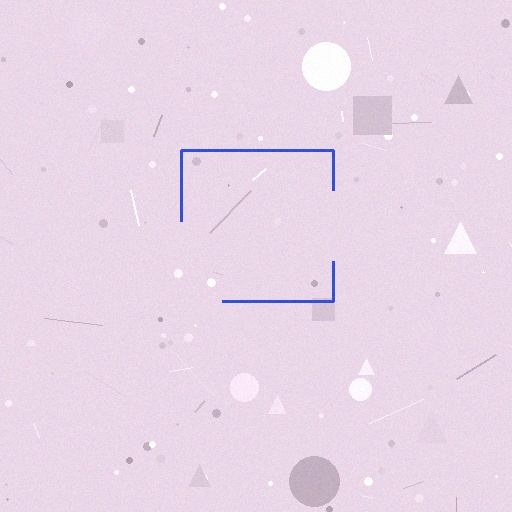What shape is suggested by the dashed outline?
The dashed outline suggests a square.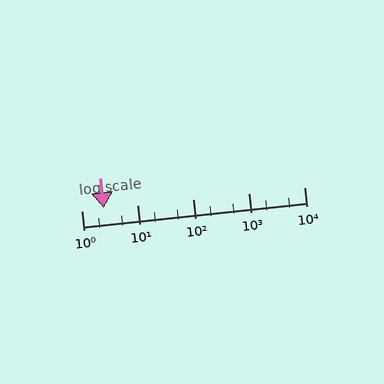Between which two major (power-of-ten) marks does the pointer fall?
The pointer is between 1 and 10.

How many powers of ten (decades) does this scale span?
The scale spans 4 decades, from 1 to 10000.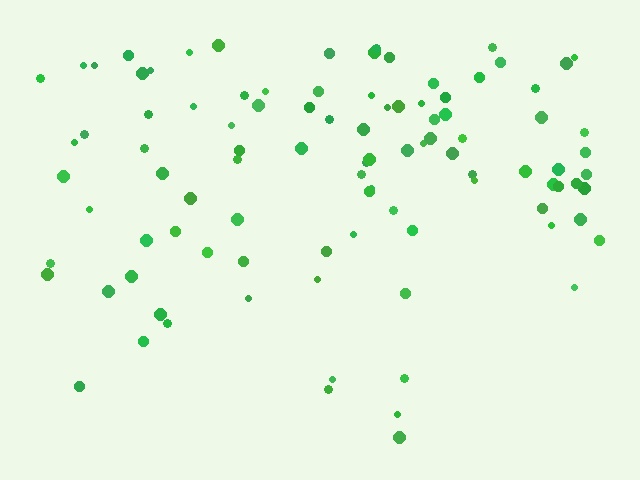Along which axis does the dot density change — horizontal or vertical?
Vertical.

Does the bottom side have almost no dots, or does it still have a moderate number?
Still a moderate number, just noticeably fewer than the top.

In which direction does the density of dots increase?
From bottom to top, with the top side densest.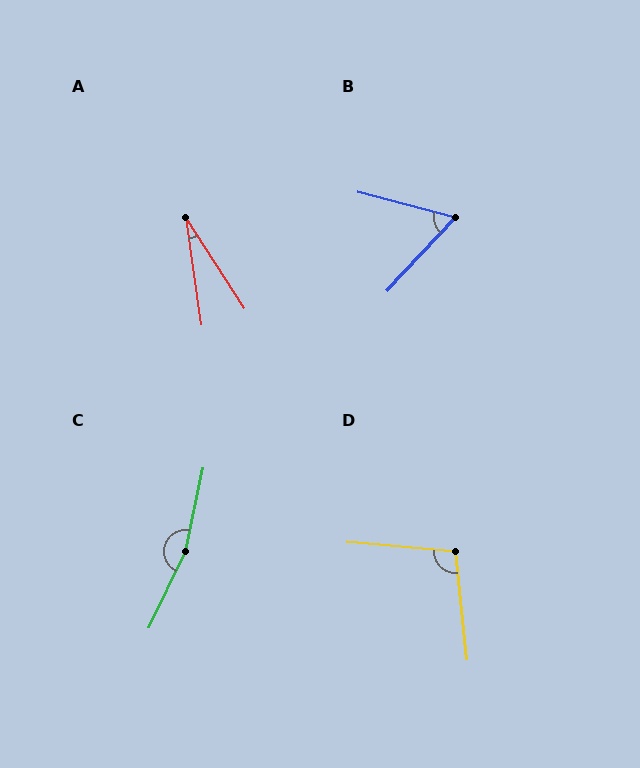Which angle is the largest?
C, at approximately 167 degrees.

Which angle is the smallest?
A, at approximately 25 degrees.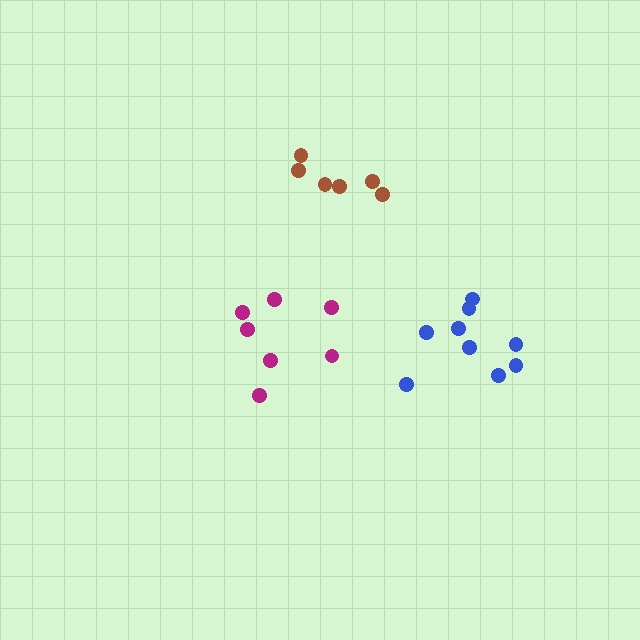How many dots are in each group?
Group 1: 7 dots, Group 2: 6 dots, Group 3: 9 dots (22 total).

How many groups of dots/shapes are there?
There are 3 groups.